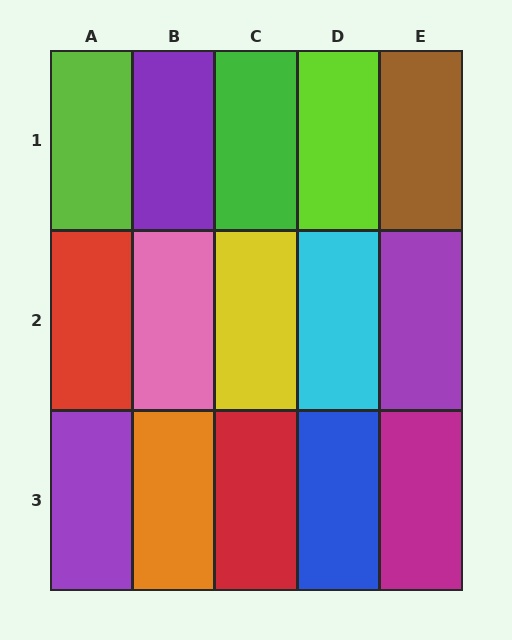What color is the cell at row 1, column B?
Purple.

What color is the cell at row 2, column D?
Cyan.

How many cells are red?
2 cells are red.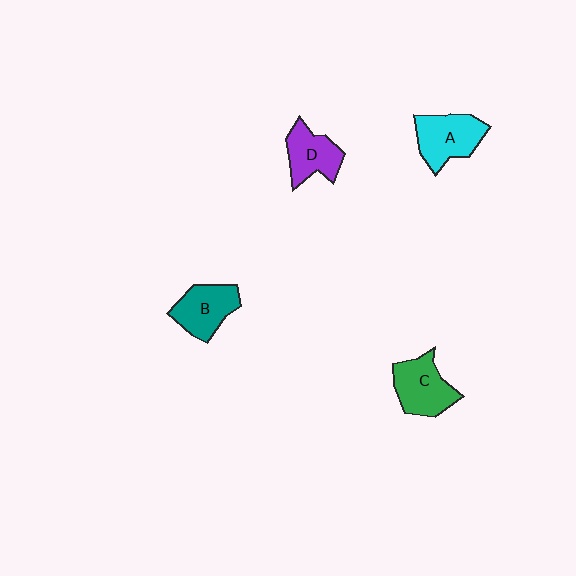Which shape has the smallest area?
Shape D (purple).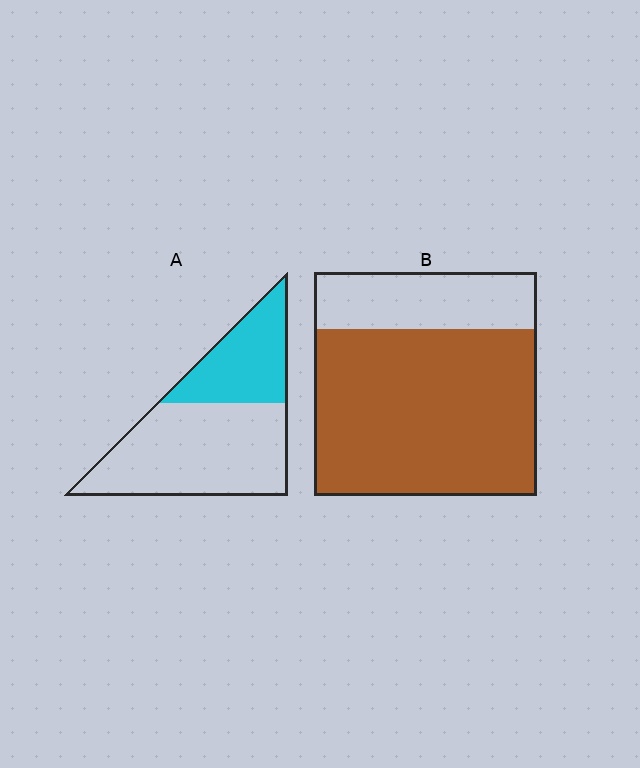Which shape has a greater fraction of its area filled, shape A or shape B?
Shape B.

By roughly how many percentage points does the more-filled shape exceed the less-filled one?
By roughly 40 percentage points (B over A).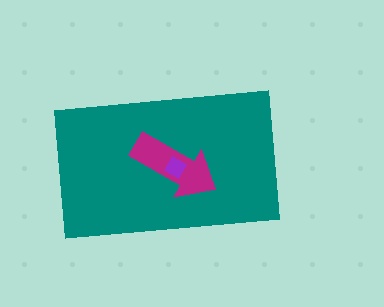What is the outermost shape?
The teal rectangle.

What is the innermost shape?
The purple diamond.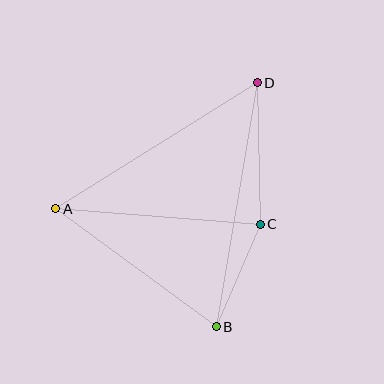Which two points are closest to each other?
Points B and C are closest to each other.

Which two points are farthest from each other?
Points B and D are farthest from each other.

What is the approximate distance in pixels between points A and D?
The distance between A and D is approximately 237 pixels.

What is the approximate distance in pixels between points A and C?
The distance between A and C is approximately 205 pixels.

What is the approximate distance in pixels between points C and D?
The distance between C and D is approximately 142 pixels.